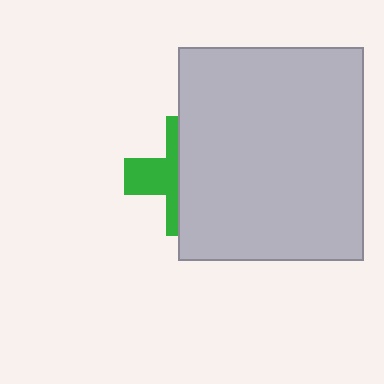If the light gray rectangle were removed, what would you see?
You would see the complete green cross.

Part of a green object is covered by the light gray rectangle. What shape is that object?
It is a cross.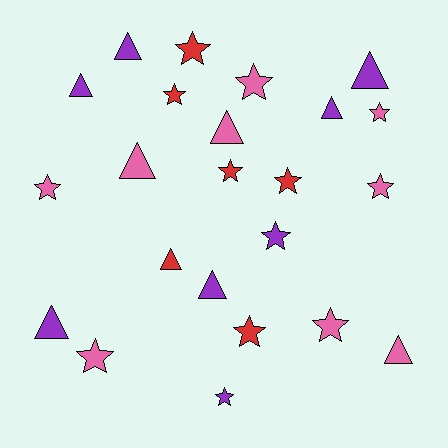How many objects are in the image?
There are 23 objects.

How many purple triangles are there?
There are 6 purple triangles.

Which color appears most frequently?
Pink, with 9 objects.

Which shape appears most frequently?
Star, with 13 objects.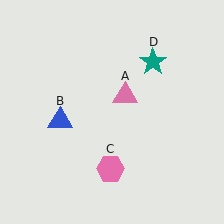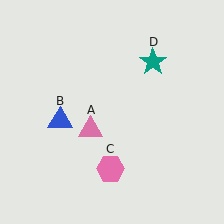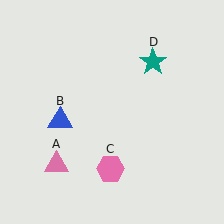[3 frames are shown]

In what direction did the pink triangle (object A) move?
The pink triangle (object A) moved down and to the left.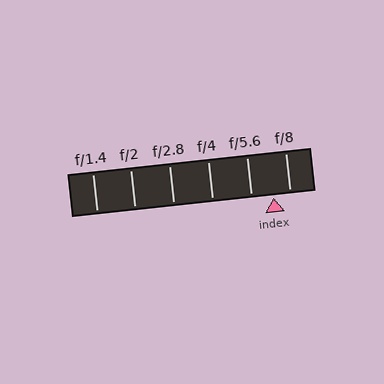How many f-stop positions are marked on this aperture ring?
There are 6 f-stop positions marked.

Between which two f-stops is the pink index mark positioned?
The index mark is between f/5.6 and f/8.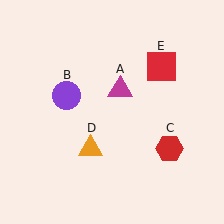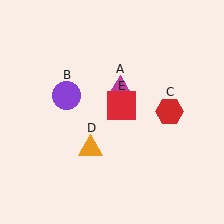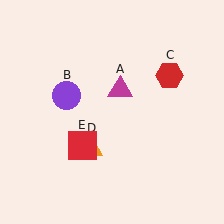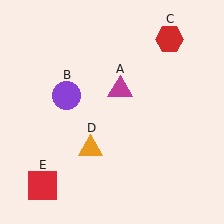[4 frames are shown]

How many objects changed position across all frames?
2 objects changed position: red hexagon (object C), red square (object E).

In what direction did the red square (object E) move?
The red square (object E) moved down and to the left.